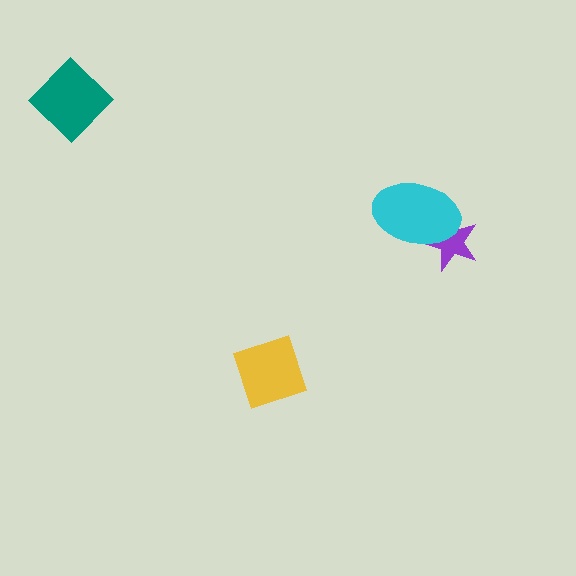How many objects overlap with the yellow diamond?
0 objects overlap with the yellow diamond.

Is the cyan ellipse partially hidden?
No, no other shape covers it.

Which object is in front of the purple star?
The cyan ellipse is in front of the purple star.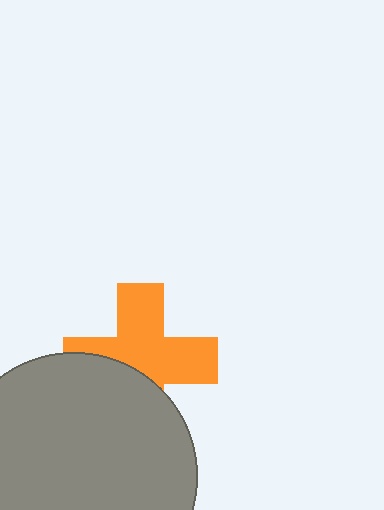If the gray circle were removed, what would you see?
You would see the complete orange cross.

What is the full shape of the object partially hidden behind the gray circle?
The partially hidden object is an orange cross.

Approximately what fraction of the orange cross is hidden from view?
Roughly 38% of the orange cross is hidden behind the gray circle.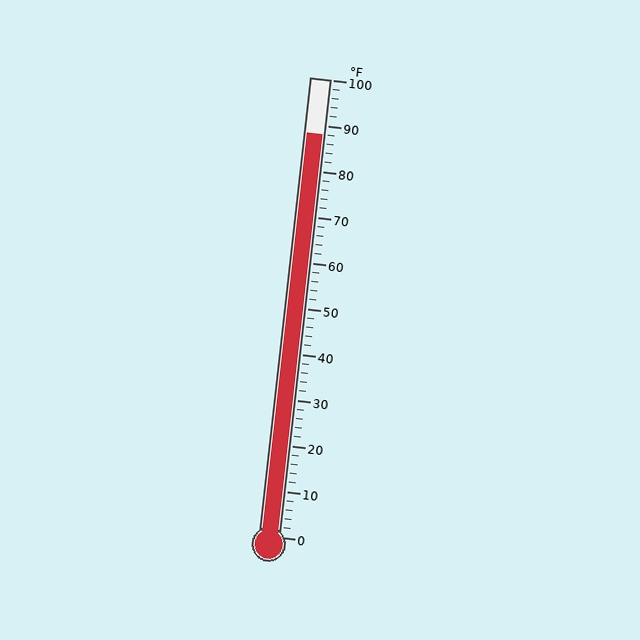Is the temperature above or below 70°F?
The temperature is above 70°F.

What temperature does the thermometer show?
The thermometer shows approximately 88°F.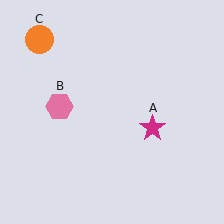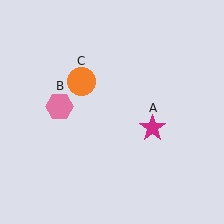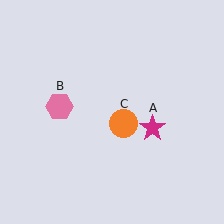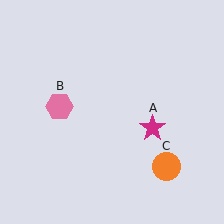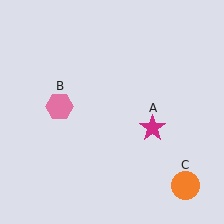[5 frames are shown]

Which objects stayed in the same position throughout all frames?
Magenta star (object A) and pink hexagon (object B) remained stationary.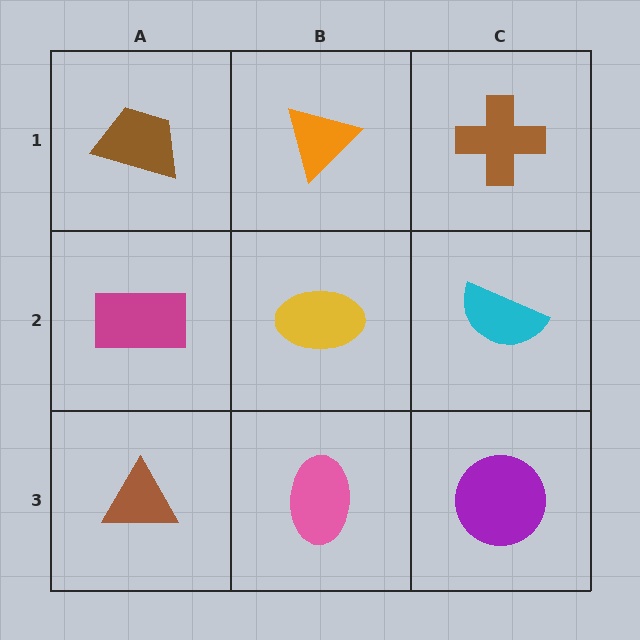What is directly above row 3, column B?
A yellow ellipse.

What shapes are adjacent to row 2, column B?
An orange triangle (row 1, column B), a pink ellipse (row 3, column B), a magenta rectangle (row 2, column A), a cyan semicircle (row 2, column C).